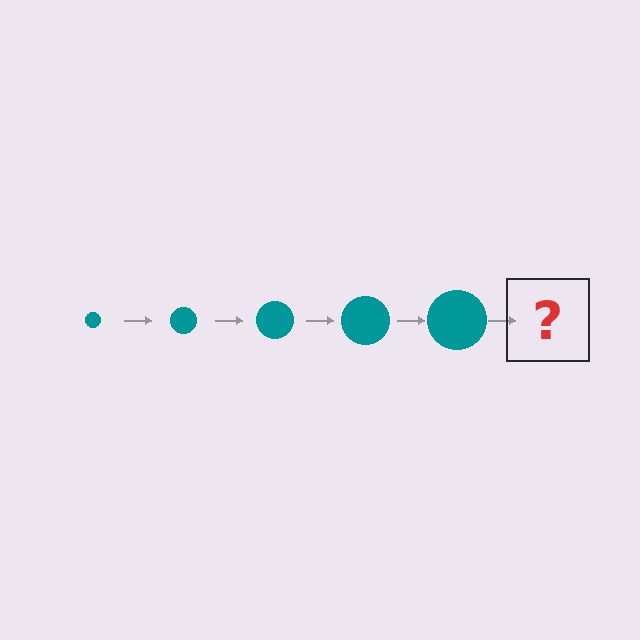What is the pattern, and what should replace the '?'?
The pattern is that the circle gets progressively larger each step. The '?' should be a teal circle, larger than the previous one.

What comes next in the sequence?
The next element should be a teal circle, larger than the previous one.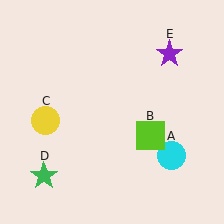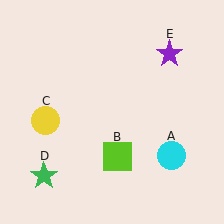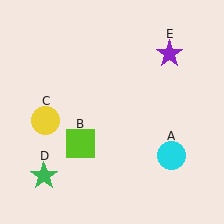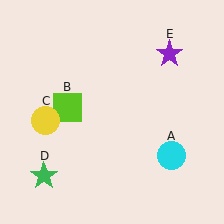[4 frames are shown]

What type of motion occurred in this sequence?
The lime square (object B) rotated clockwise around the center of the scene.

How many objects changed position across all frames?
1 object changed position: lime square (object B).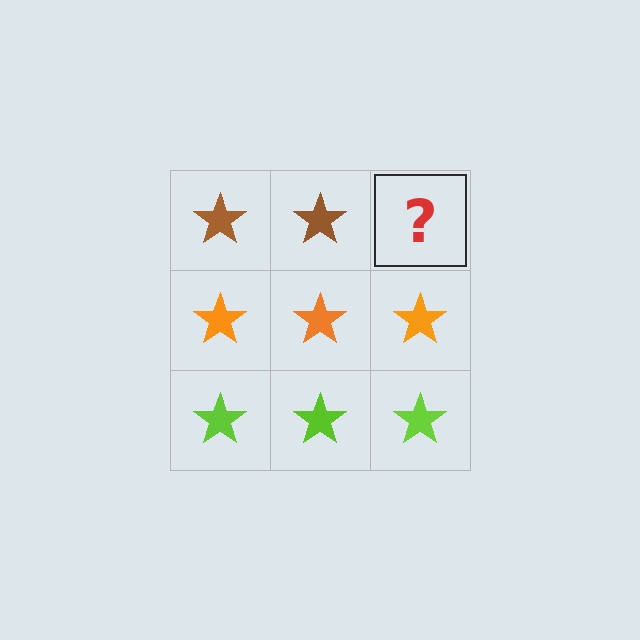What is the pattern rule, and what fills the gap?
The rule is that each row has a consistent color. The gap should be filled with a brown star.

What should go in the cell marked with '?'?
The missing cell should contain a brown star.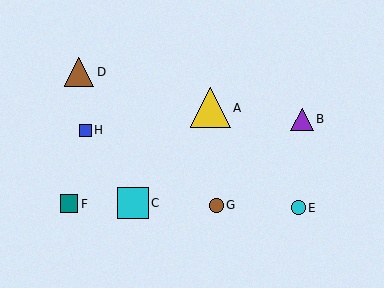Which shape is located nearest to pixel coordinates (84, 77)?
The brown triangle (labeled D) at (79, 72) is nearest to that location.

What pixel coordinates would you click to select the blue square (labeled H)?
Click at (85, 130) to select the blue square H.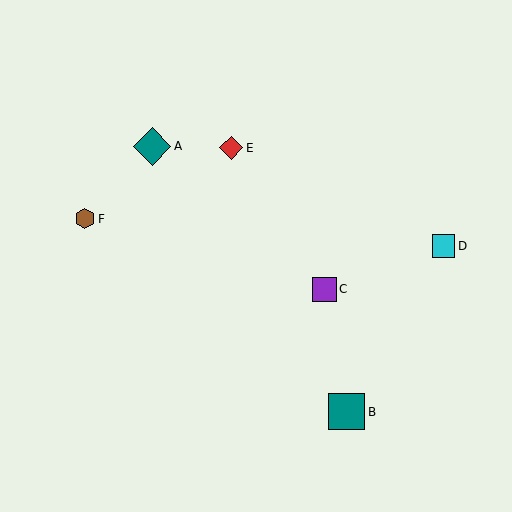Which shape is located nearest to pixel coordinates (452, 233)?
The cyan square (labeled D) at (443, 246) is nearest to that location.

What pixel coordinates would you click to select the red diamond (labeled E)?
Click at (231, 148) to select the red diamond E.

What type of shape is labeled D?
Shape D is a cyan square.